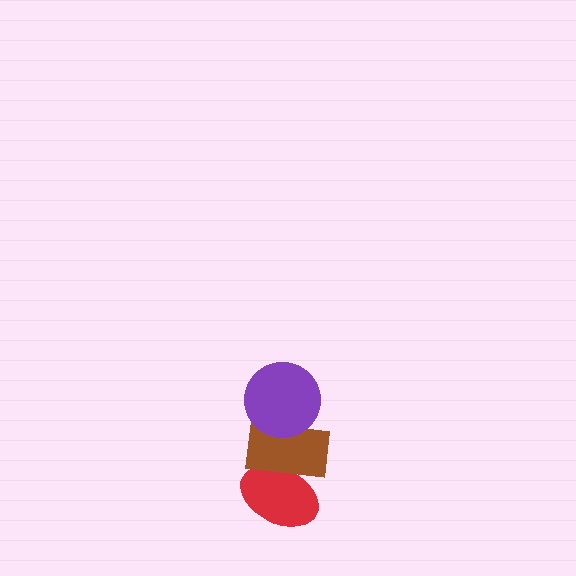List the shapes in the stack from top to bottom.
From top to bottom: the purple circle, the brown rectangle, the red ellipse.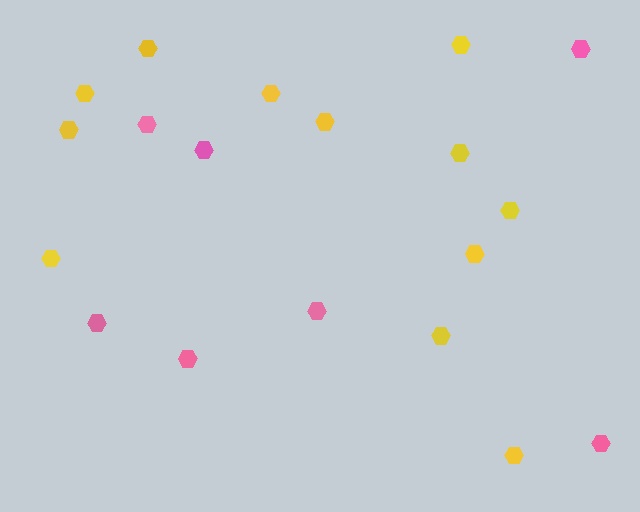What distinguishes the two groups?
There are 2 groups: one group of yellow hexagons (12) and one group of pink hexagons (7).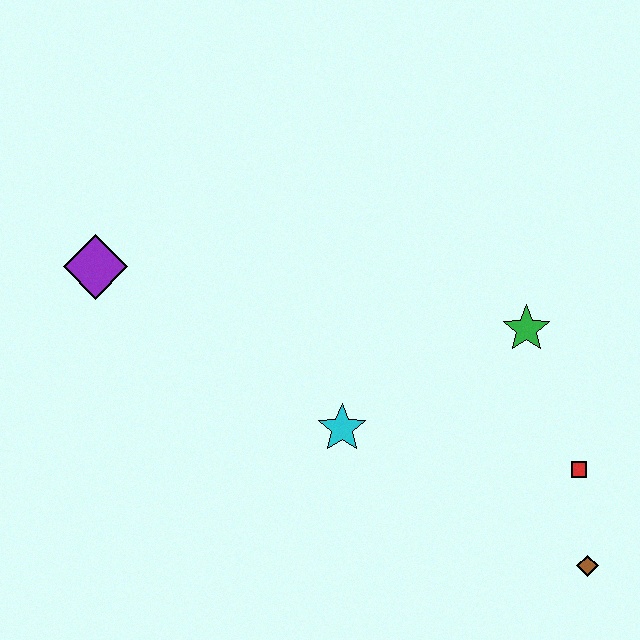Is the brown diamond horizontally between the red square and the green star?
No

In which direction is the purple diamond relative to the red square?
The purple diamond is to the left of the red square.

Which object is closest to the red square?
The brown diamond is closest to the red square.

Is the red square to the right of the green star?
Yes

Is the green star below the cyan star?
No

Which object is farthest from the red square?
The purple diamond is farthest from the red square.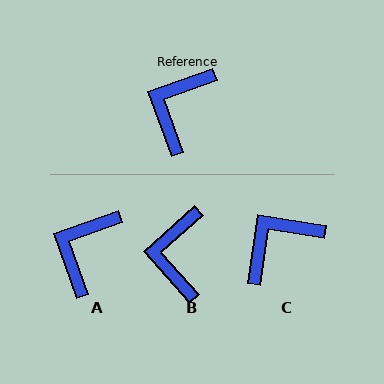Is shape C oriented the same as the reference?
No, it is off by about 29 degrees.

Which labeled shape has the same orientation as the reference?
A.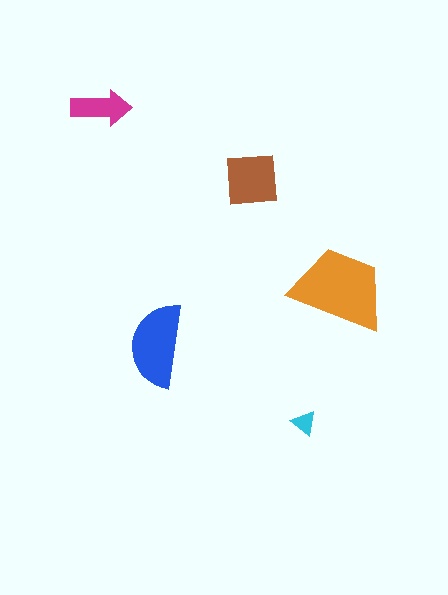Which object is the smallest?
The cyan triangle.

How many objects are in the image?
There are 5 objects in the image.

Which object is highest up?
The magenta arrow is topmost.